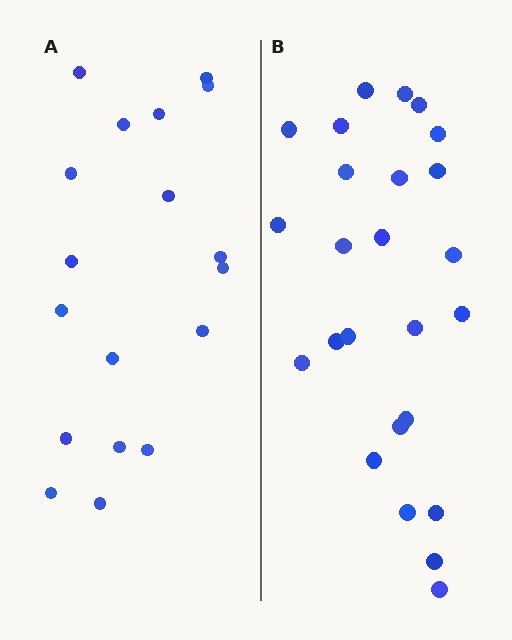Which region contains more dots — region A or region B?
Region B (the right region) has more dots.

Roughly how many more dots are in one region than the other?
Region B has roughly 8 or so more dots than region A.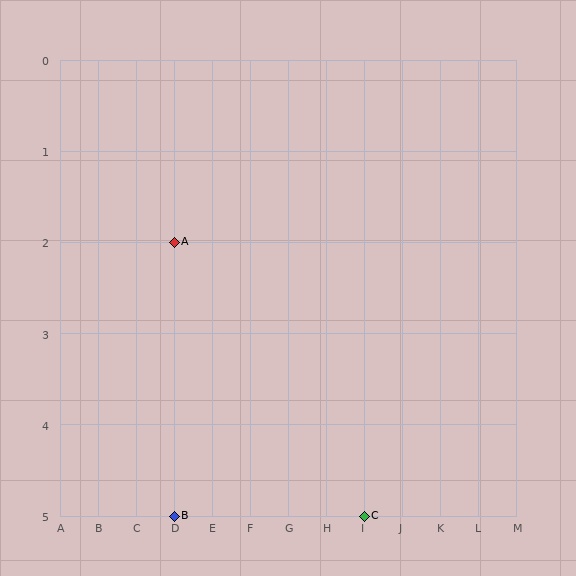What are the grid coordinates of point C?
Point C is at grid coordinates (I, 5).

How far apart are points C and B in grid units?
Points C and B are 5 columns apart.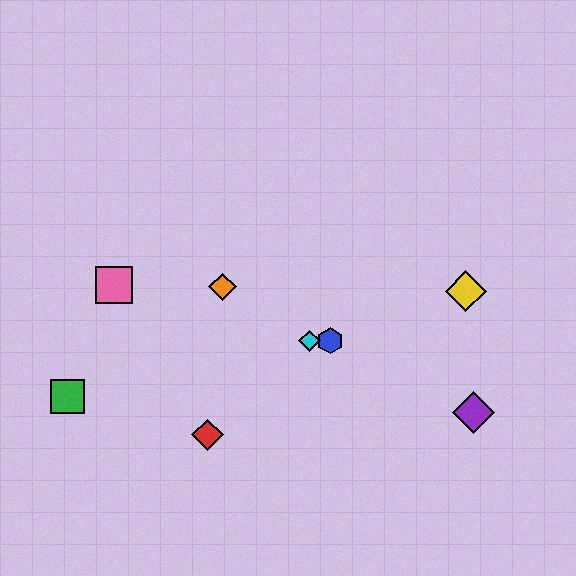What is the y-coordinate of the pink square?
The pink square is at y≈285.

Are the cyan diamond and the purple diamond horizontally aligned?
No, the cyan diamond is at y≈341 and the purple diamond is at y≈413.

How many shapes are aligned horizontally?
2 shapes (the blue hexagon, the cyan diamond) are aligned horizontally.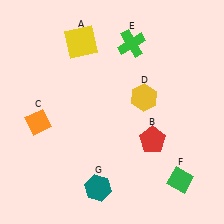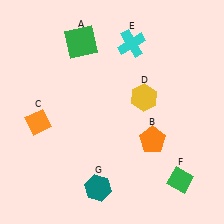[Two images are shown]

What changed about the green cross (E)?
In Image 1, E is green. In Image 2, it changed to cyan.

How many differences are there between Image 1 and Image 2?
There are 3 differences between the two images.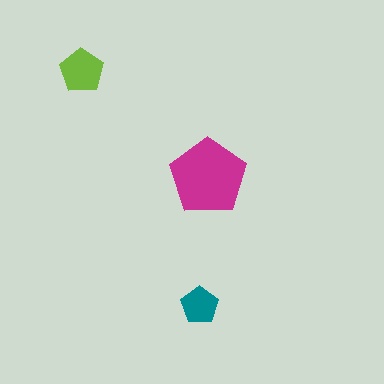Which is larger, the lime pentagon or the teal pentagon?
The lime one.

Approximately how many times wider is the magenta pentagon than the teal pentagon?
About 2 times wider.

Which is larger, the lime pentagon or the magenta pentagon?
The magenta one.